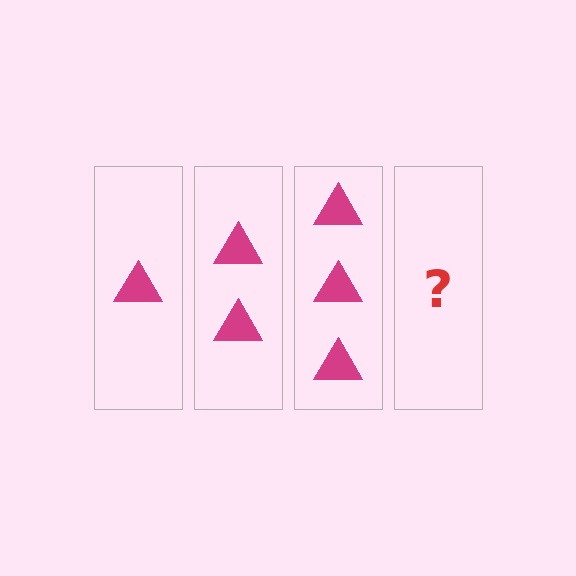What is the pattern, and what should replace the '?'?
The pattern is that each step adds one more triangle. The '?' should be 4 triangles.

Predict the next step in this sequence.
The next step is 4 triangles.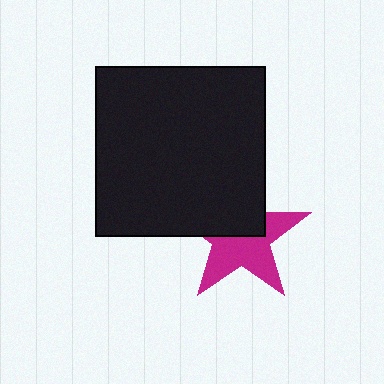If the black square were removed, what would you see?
You would see the complete magenta star.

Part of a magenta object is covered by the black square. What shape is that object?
It is a star.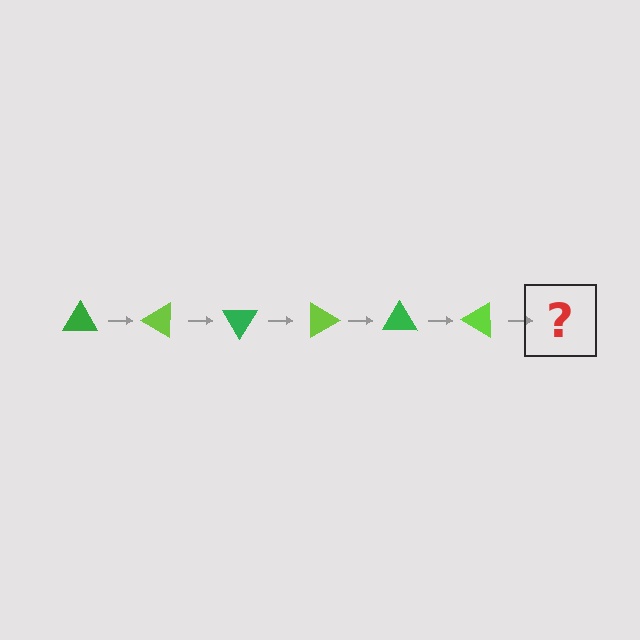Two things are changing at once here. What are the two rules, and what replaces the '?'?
The two rules are that it rotates 30 degrees each step and the color cycles through green and lime. The '?' should be a green triangle, rotated 180 degrees from the start.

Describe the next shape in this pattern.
It should be a green triangle, rotated 180 degrees from the start.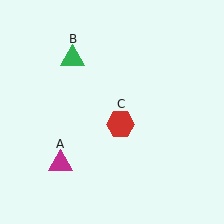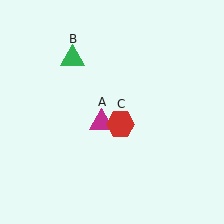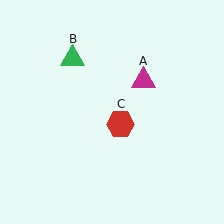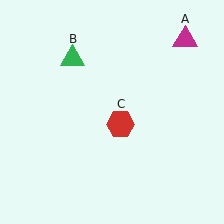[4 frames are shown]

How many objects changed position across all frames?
1 object changed position: magenta triangle (object A).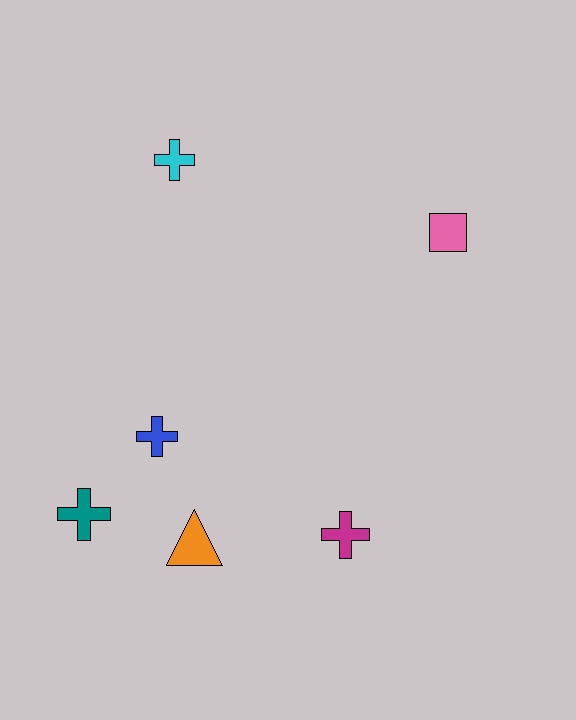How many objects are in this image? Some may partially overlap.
There are 6 objects.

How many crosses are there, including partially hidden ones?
There are 4 crosses.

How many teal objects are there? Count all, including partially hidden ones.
There is 1 teal object.